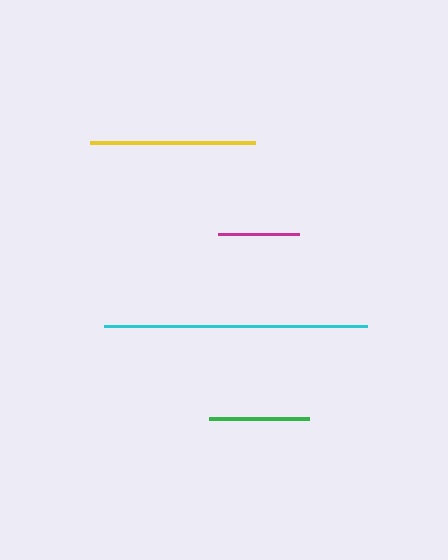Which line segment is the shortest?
The magenta line is the shortest at approximately 80 pixels.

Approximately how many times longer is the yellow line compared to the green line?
The yellow line is approximately 1.6 times the length of the green line.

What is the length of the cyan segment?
The cyan segment is approximately 263 pixels long.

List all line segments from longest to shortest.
From longest to shortest: cyan, yellow, green, magenta.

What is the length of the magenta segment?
The magenta segment is approximately 80 pixels long.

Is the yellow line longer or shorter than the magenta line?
The yellow line is longer than the magenta line.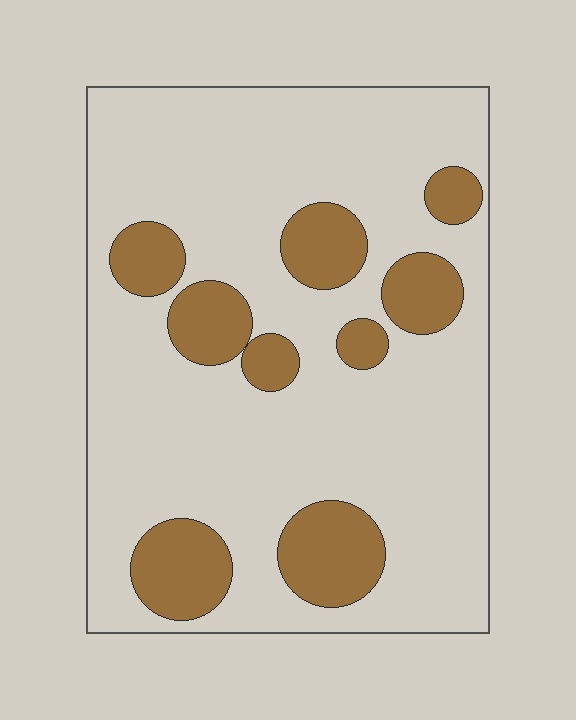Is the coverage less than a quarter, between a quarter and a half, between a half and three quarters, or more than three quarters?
Less than a quarter.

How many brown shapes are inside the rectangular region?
9.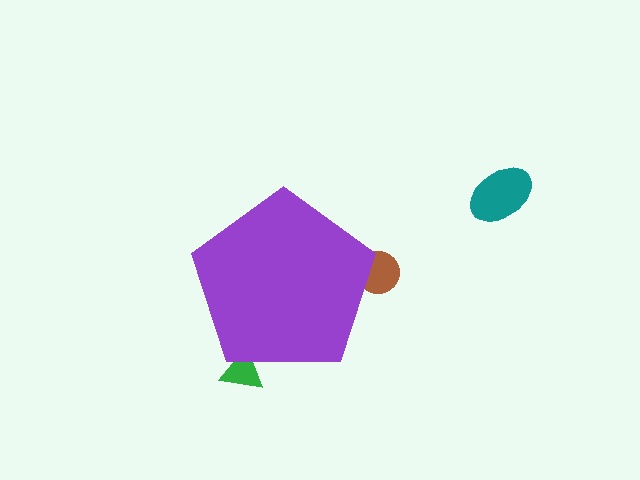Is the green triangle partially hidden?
Yes, the green triangle is partially hidden behind the purple pentagon.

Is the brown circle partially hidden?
Yes, the brown circle is partially hidden behind the purple pentagon.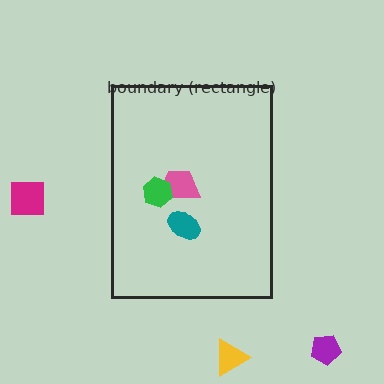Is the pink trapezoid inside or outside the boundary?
Inside.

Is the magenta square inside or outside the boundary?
Outside.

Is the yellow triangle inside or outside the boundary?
Outside.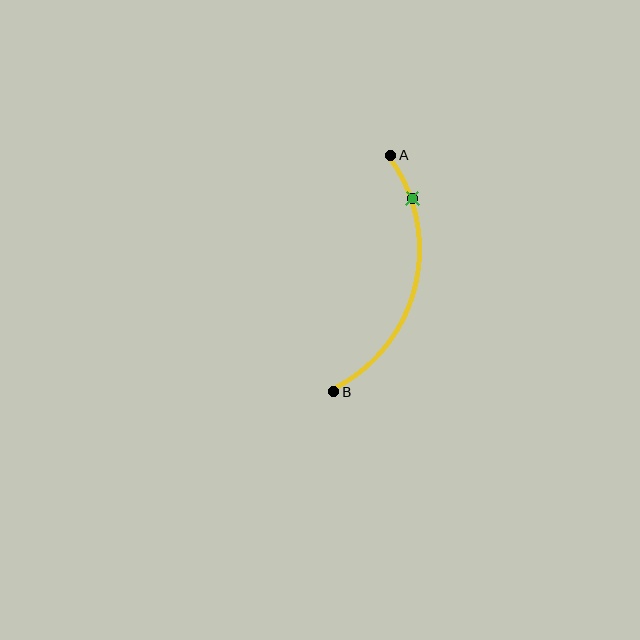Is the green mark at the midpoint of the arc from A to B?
No. The green mark lies on the arc but is closer to endpoint A. The arc midpoint would be at the point on the curve equidistant along the arc from both A and B.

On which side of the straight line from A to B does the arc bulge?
The arc bulges to the right of the straight line connecting A and B.